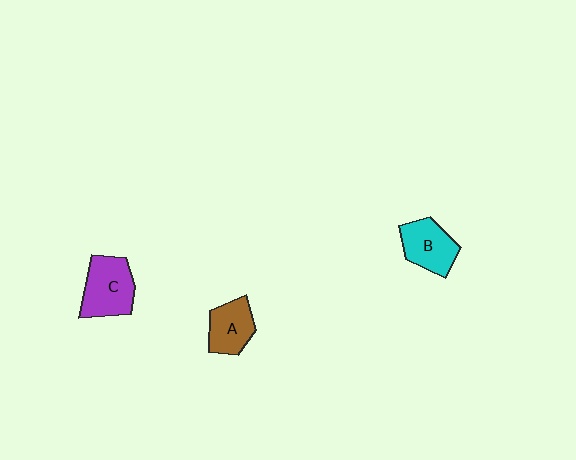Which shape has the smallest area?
Shape A (brown).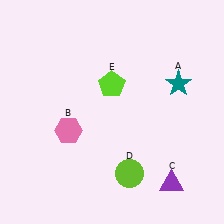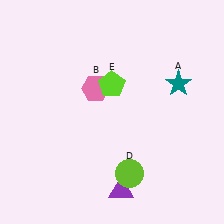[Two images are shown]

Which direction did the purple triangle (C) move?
The purple triangle (C) moved left.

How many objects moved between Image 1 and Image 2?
2 objects moved between the two images.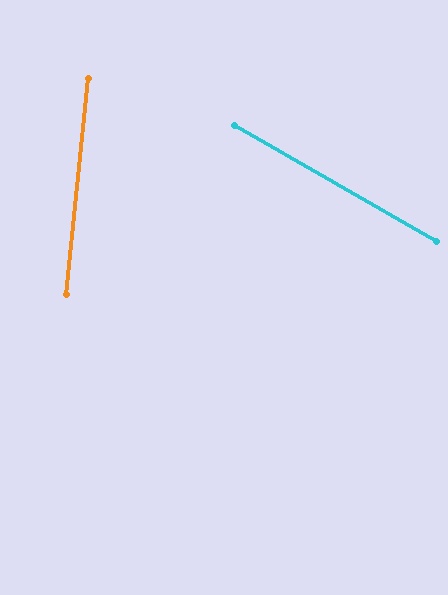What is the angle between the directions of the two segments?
Approximately 66 degrees.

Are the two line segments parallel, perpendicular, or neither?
Neither parallel nor perpendicular — they differ by about 66°.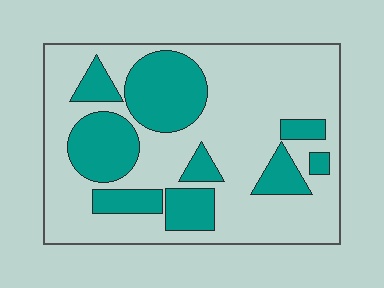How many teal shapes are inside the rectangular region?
9.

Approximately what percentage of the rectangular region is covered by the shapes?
Approximately 30%.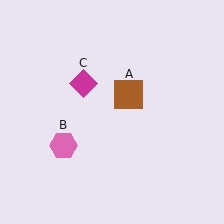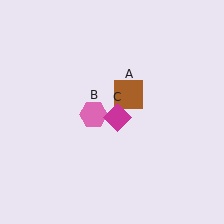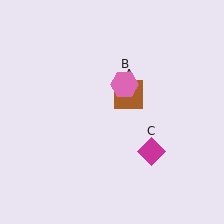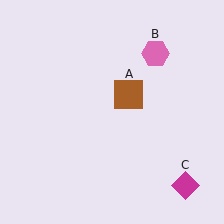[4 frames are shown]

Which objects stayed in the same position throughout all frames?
Brown square (object A) remained stationary.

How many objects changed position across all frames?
2 objects changed position: pink hexagon (object B), magenta diamond (object C).